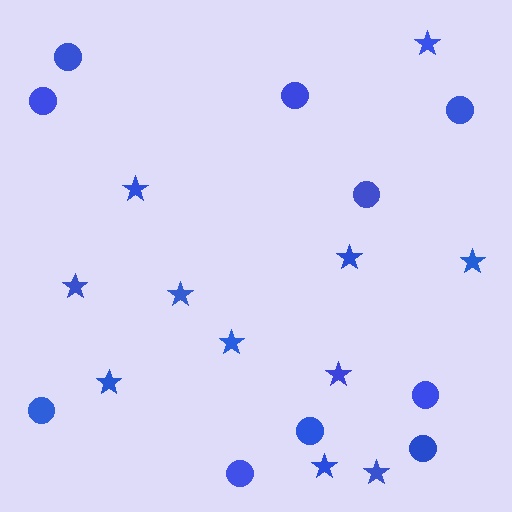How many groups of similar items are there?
There are 2 groups: one group of circles (10) and one group of stars (11).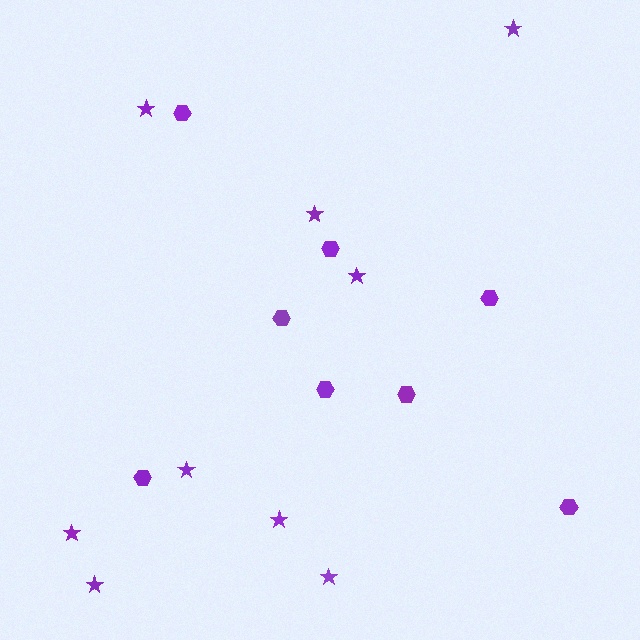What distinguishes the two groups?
There are 2 groups: one group of stars (9) and one group of hexagons (8).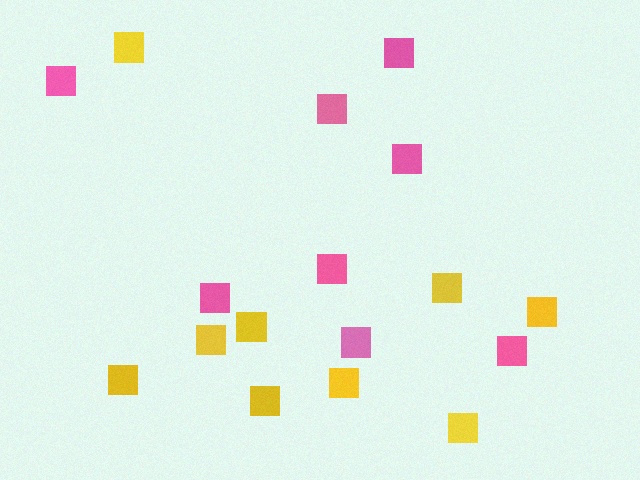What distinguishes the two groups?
There are 2 groups: one group of yellow squares (9) and one group of pink squares (8).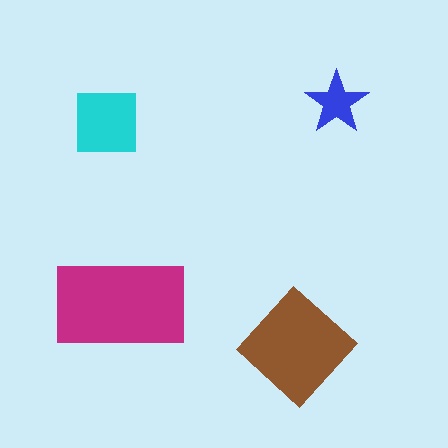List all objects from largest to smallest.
The magenta rectangle, the brown diamond, the cyan square, the blue star.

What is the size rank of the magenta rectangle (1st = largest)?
1st.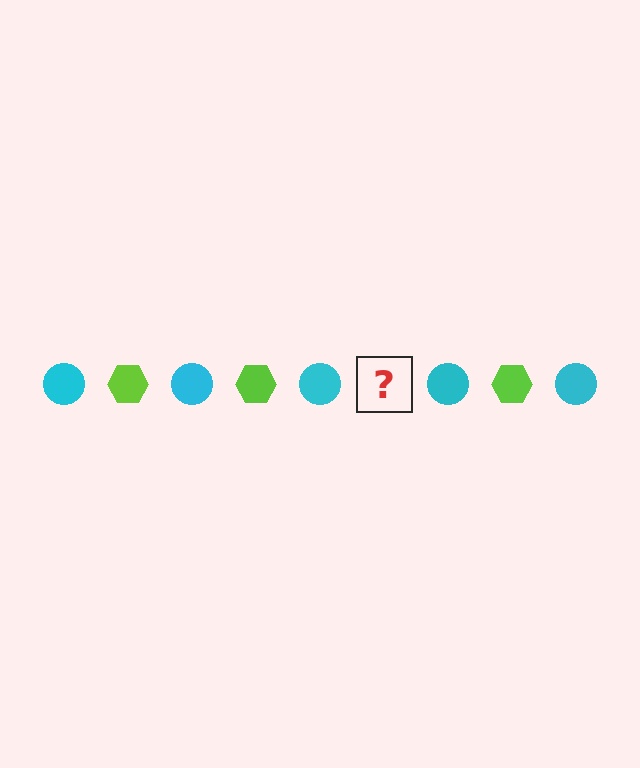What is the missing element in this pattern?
The missing element is a lime hexagon.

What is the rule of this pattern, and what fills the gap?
The rule is that the pattern alternates between cyan circle and lime hexagon. The gap should be filled with a lime hexagon.